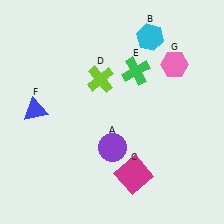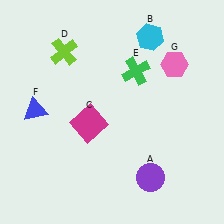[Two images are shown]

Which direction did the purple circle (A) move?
The purple circle (A) moved right.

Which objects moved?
The objects that moved are: the purple circle (A), the magenta square (C), the lime cross (D).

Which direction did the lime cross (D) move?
The lime cross (D) moved left.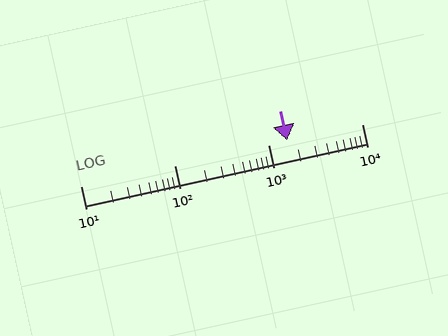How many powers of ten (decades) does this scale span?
The scale spans 3 decades, from 10 to 10000.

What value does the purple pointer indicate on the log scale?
The pointer indicates approximately 1600.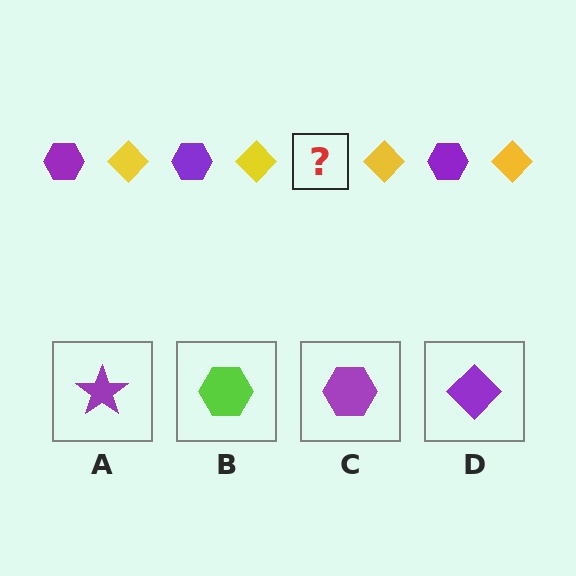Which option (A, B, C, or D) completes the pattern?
C.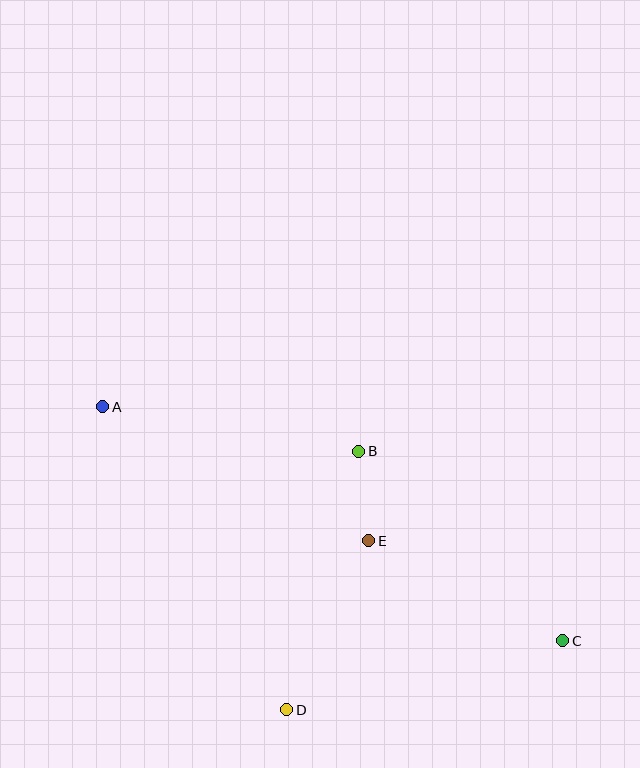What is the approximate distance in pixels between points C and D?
The distance between C and D is approximately 285 pixels.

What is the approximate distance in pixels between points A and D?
The distance between A and D is approximately 354 pixels.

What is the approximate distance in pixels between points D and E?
The distance between D and E is approximately 188 pixels.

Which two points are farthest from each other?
Points A and C are farthest from each other.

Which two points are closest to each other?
Points B and E are closest to each other.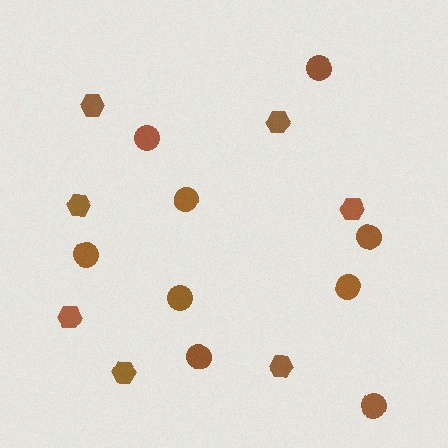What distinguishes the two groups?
There are 2 groups: one group of circles (9) and one group of hexagons (7).